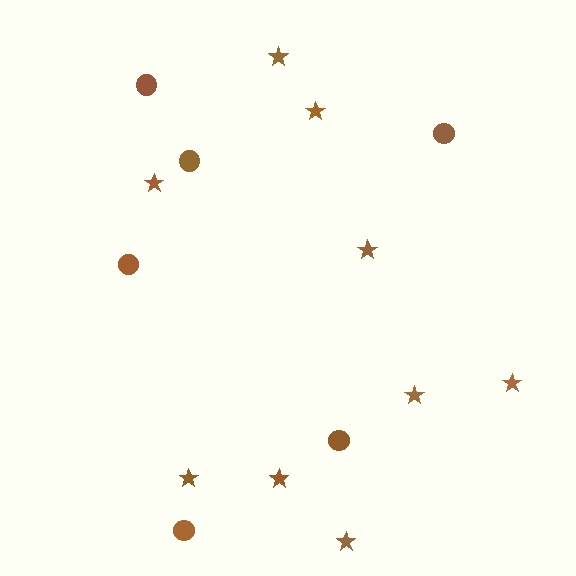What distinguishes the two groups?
There are 2 groups: one group of circles (6) and one group of stars (9).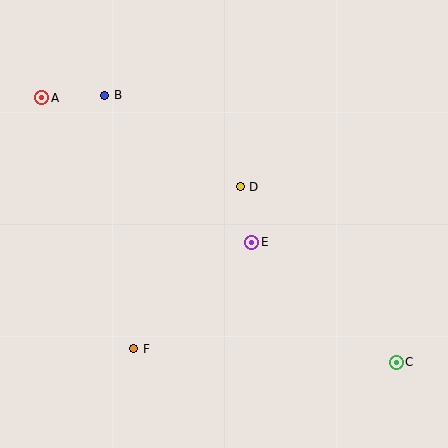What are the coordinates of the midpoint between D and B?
The midpoint between D and B is at (172, 141).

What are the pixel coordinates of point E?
Point E is at (252, 242).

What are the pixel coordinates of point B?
Point B is at (105, 95).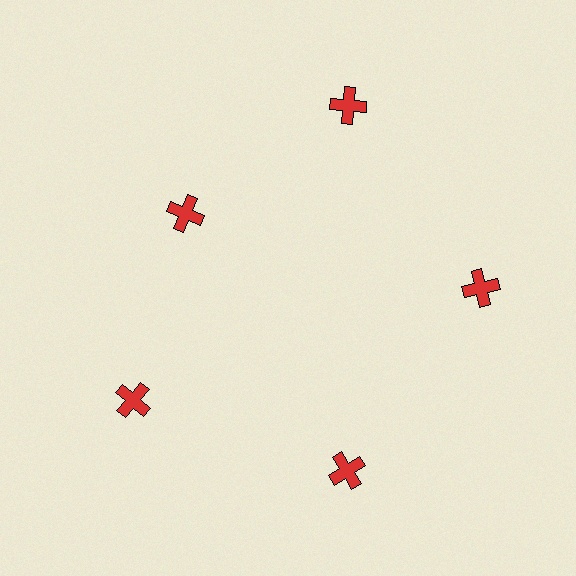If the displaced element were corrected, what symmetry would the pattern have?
It would have 5-fold rotational symmetry — the pattern would map onto itself every 72 degrees.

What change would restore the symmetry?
The symmetry would be restored by moving it outward, back onto the ring so that all 5 crosses sit at equal angles and equal distance from the center.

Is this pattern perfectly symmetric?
No. The 5 red crosses are arranged in a ring, but one element near the 10 o'clock position is pulled inward toward the center, breaking the 5-fold rotational symmetry.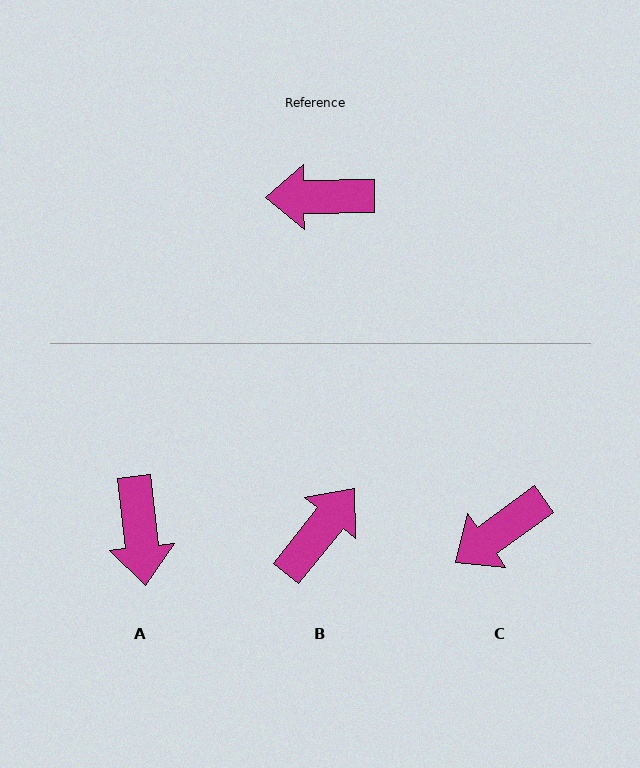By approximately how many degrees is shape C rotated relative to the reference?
Approximately 35 degrees counter-clockwise.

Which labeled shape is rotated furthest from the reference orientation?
B, about 130 degrees away.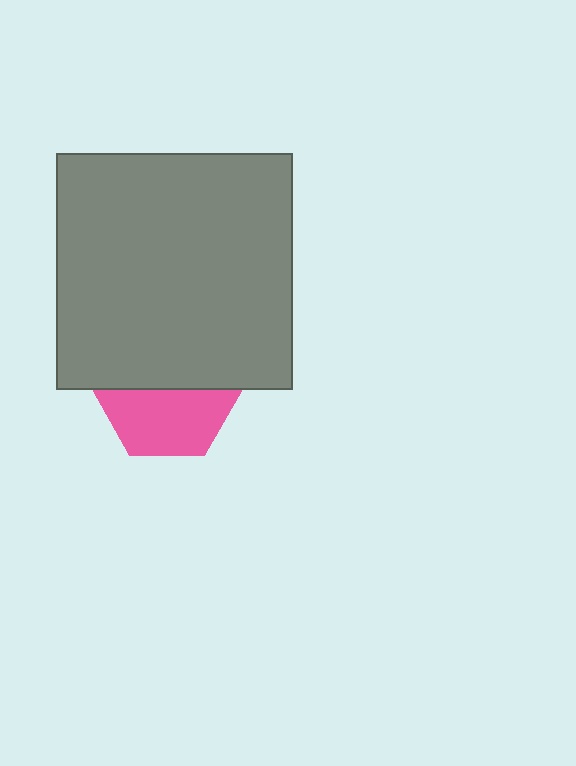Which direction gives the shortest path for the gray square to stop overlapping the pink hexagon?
Moving up gives the shortest separation.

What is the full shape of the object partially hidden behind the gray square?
The partially hidden object is a pink hexagon.